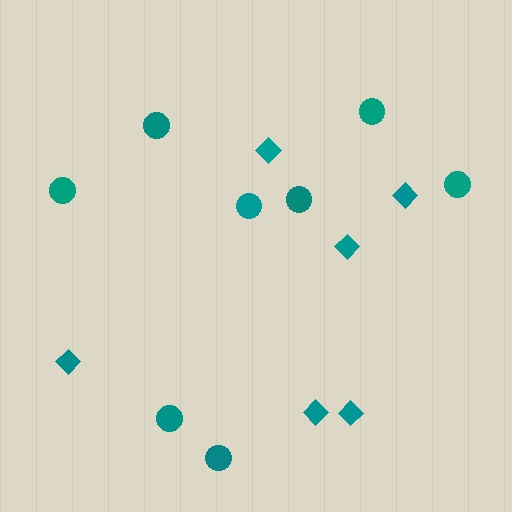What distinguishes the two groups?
There are 2 groups: one group of diamonds (6) and one group of circles (8).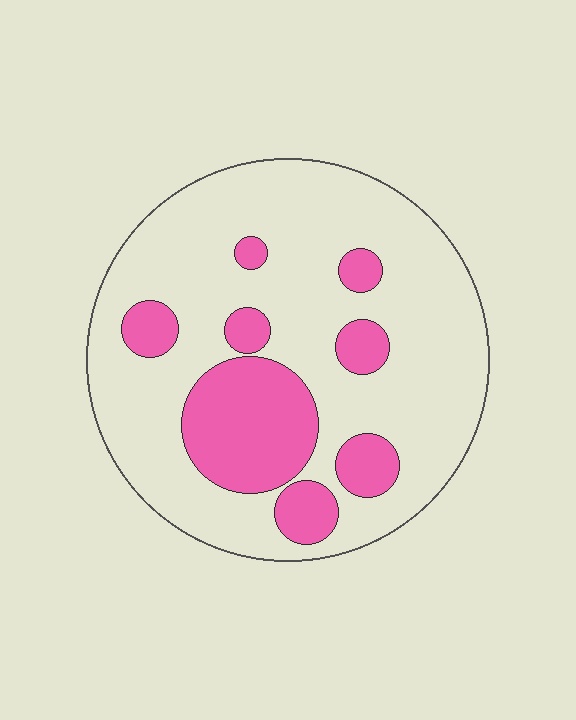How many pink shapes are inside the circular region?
8.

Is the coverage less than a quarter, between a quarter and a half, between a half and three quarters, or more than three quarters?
Less than a quarter.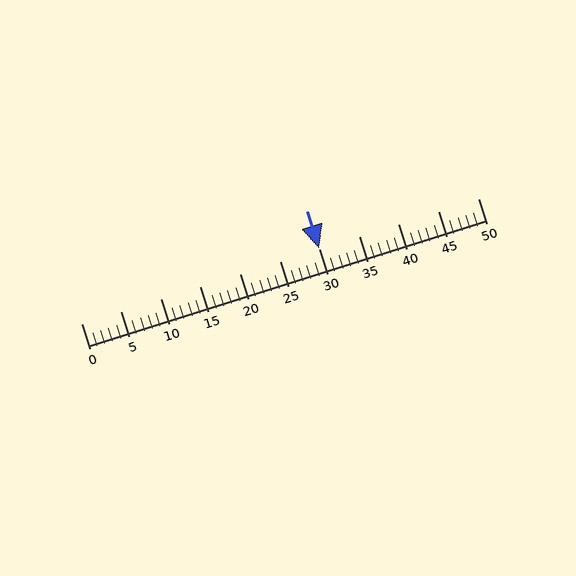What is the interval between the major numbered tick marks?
The major tick marks are spaced 5 units apart.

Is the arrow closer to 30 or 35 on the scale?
The arrow is closer to 30.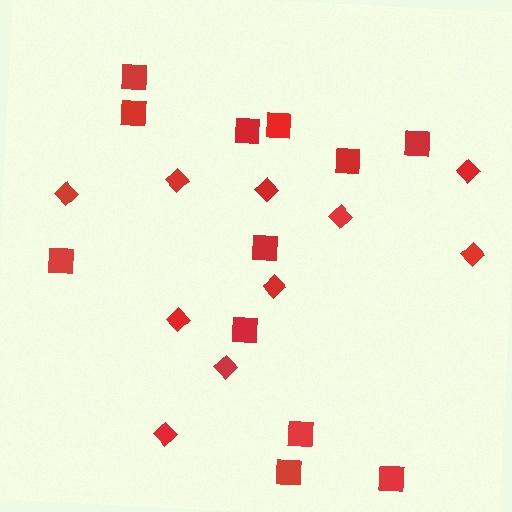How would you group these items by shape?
There are 2 groups: one group of squares (12) and one group of diamonds (10).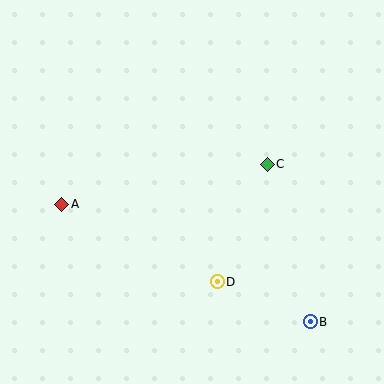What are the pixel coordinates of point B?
Point B is at (310, 322).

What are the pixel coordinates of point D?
Point D is at (217, 282).